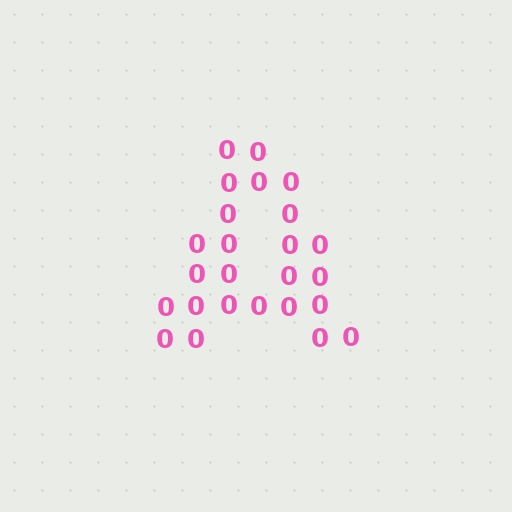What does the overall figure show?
The overall figure shows the letter A.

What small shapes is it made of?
It is made of small digit 0's.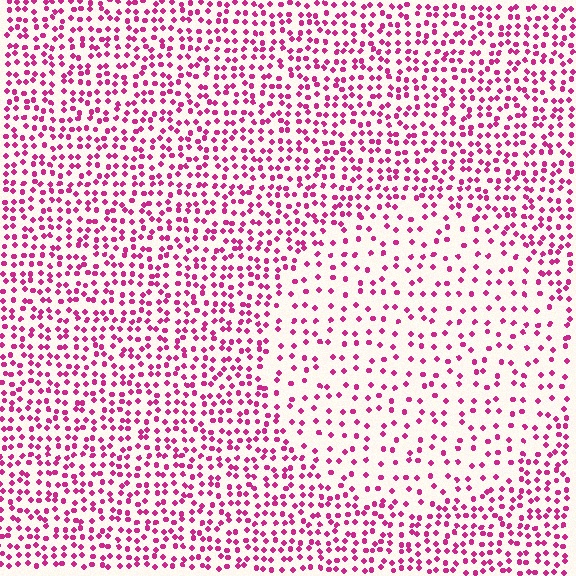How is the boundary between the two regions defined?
The boundary is defined by a change in element density (approximately 2.0x ratio). All elements are the same color, size, and shape.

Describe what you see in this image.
The image contains small magenta elements arranged at two different densities. A circle-shaped region is visible where the elements are less densely packed than the surrounding area.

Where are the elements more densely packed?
The elements are more densely packed outside the circle boundary.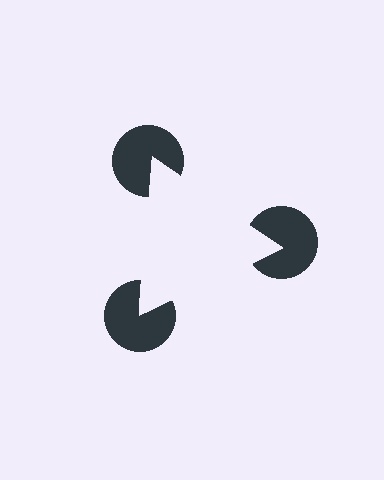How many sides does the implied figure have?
3 sides.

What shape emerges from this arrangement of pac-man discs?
An illusory triangle — its edges are inferred from the aligned wedge cuts in the pac-man discs, not physically drawn.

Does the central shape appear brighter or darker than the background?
It typically appears slightly brighter than the background, even though no actual brightness change is drawn.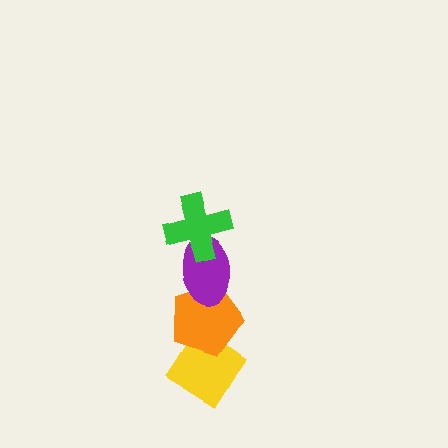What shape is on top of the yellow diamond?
The orange pentagon is on top of the yellow diamond.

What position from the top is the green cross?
The green cross is 1st from the top.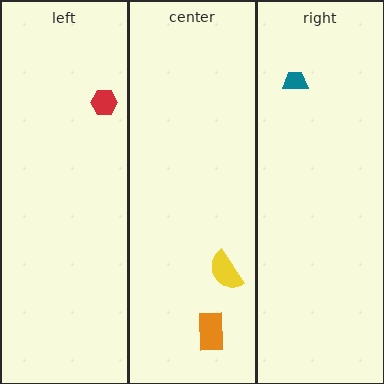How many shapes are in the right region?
1.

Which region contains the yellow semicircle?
The center region.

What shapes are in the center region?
The yellow semicircle, the orange rectangle.